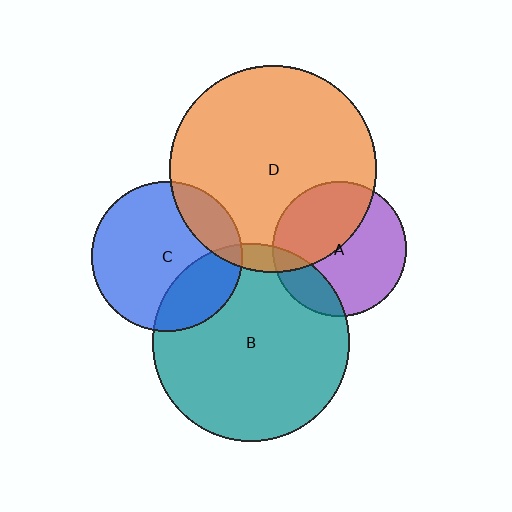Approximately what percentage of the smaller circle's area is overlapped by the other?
Approximately 25%.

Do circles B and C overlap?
Yes.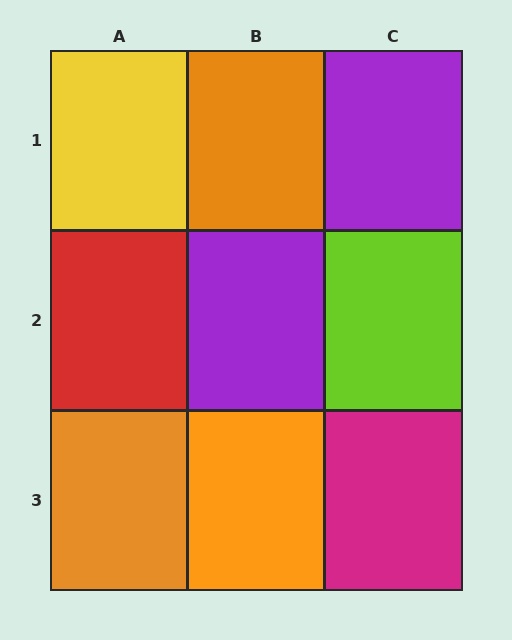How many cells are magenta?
1 cell is magenta.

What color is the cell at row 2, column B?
Purple.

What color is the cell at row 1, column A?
Yellow.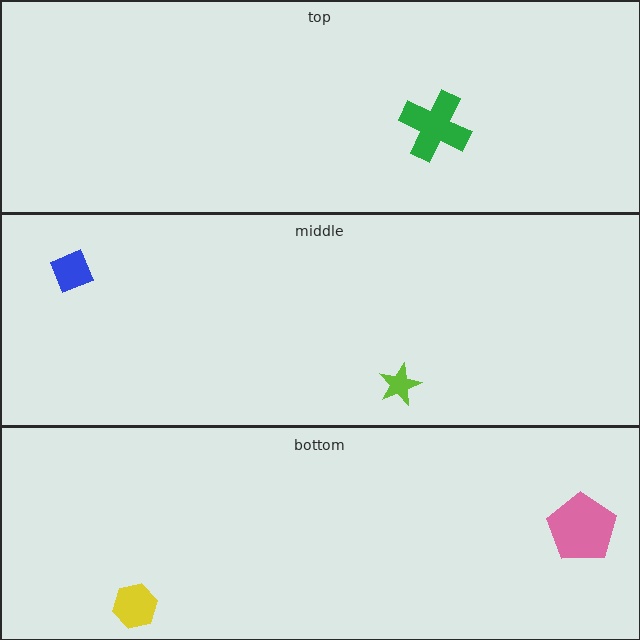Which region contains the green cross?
The top region.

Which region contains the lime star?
The middle region.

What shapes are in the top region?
The green cross.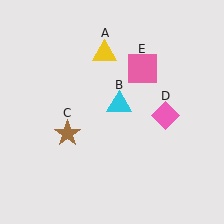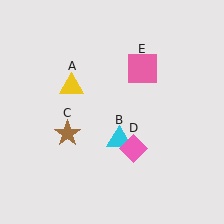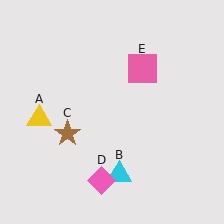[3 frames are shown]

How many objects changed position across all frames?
3 objects changed position: yellow triangle (object A), cyan triangle (object B), pink diamond (object D).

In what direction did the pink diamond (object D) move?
The pink diamond (object D) moved down and to the left.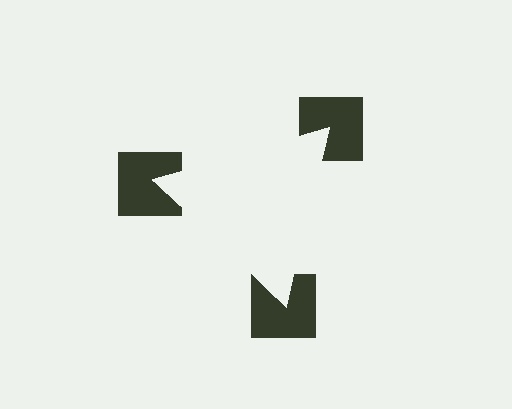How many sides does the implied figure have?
3 sides.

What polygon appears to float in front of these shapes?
An illusory triangle — its edges are inferred from the aligned wedge cuts in the notched squares, not physically drawn.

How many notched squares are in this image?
There are 3 — one at each vertex of the illusory triangle.